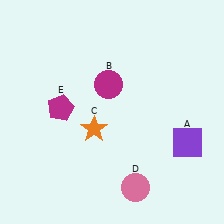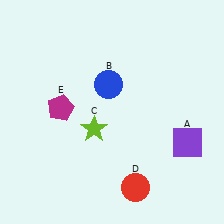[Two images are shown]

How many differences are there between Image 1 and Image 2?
There are 3 differences between the two images.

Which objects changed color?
B changed from magenta to blue. C changed from orange to lime. D changed from pink to red.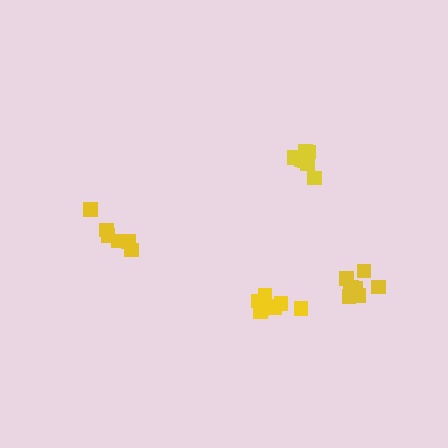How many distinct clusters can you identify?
There are 4 distinct clusters.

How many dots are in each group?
Group 1: 6 dots, Group 2: 9 dots, Group 3: 8 dots, Group 4: 8 dots (31 total).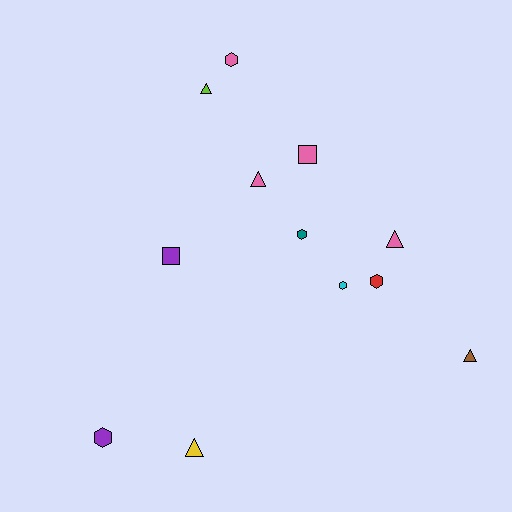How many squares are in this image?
There are 2 squares.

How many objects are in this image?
There are 12 objects.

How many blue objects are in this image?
There are no blue objects.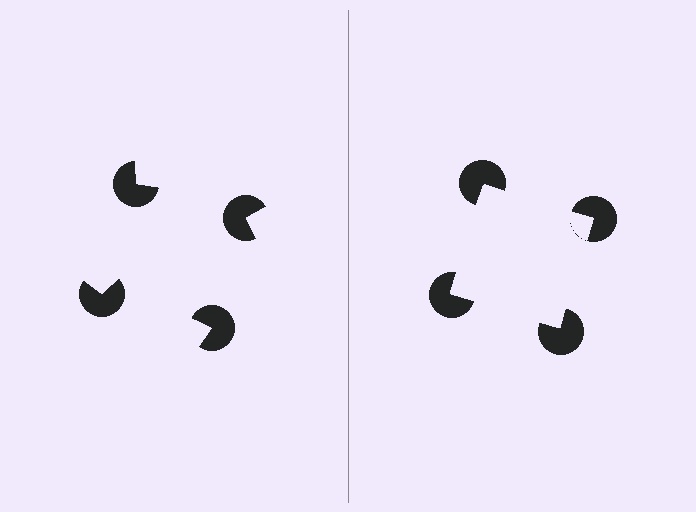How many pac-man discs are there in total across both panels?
8 — 4 on each side.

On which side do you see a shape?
An illusory square appears on the right side. On the left side the wedge cuts are rotated, so no coherent shape forms.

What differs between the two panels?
The pac-man discs are positioned identically on both sides; only the wedge orientations differ. On the right they align to a square; on the left they are misaligned.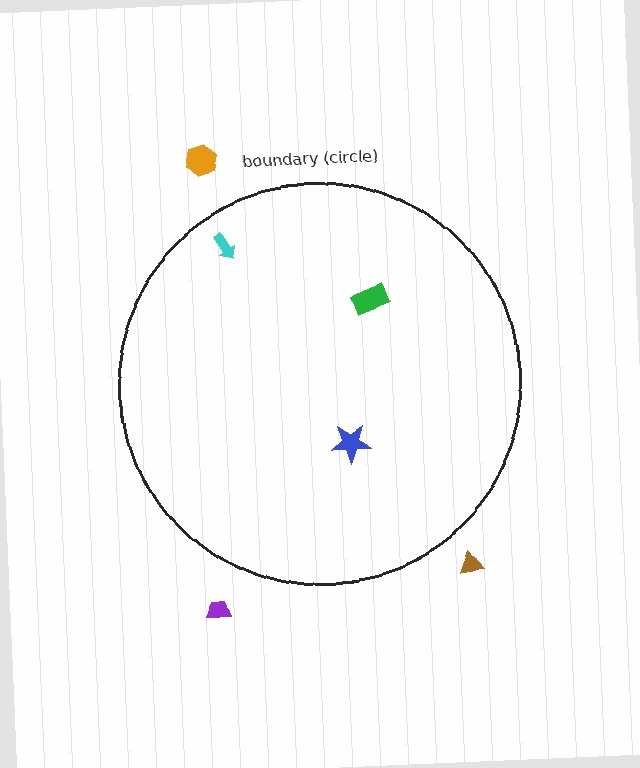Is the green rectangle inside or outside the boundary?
Inside.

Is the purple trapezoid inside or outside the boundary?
Outside.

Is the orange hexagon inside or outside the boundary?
Outside.